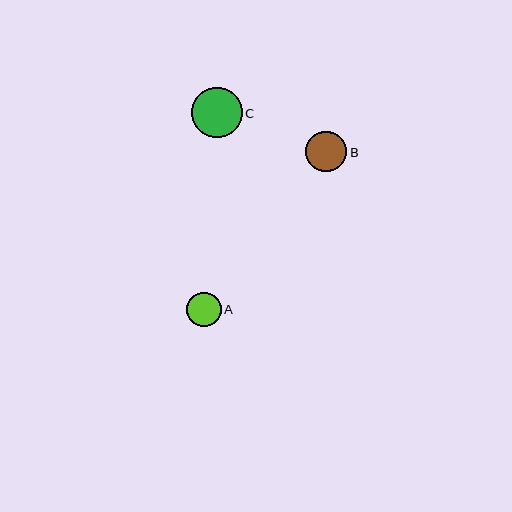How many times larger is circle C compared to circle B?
Circle C is approximately 1.2 times the size of circle B.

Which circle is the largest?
Circle C is the largest with a size of approximately 50 pixels.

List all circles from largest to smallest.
From largest to smallest: C, B, A.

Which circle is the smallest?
Circle A is the smallest with a size of approximately 34 pixels.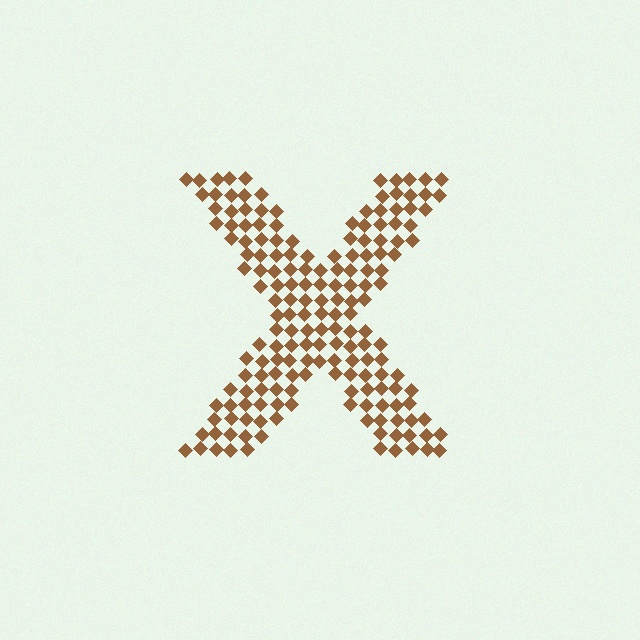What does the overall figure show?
The overall figure shows the letter X.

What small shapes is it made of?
It is made of small diamonds.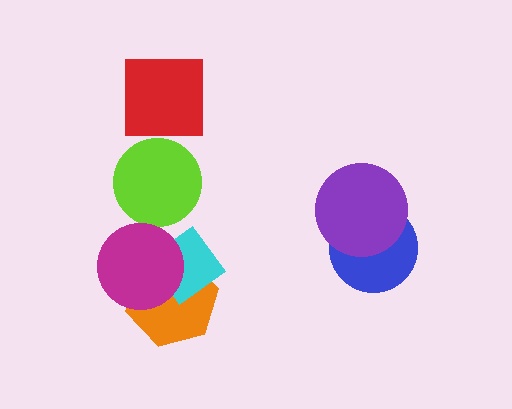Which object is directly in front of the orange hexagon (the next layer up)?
The cyan diamond is directly in front of the orange hexagon.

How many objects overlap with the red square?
0 objects overlap with the red square.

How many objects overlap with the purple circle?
1 object overlaps with the purple circle.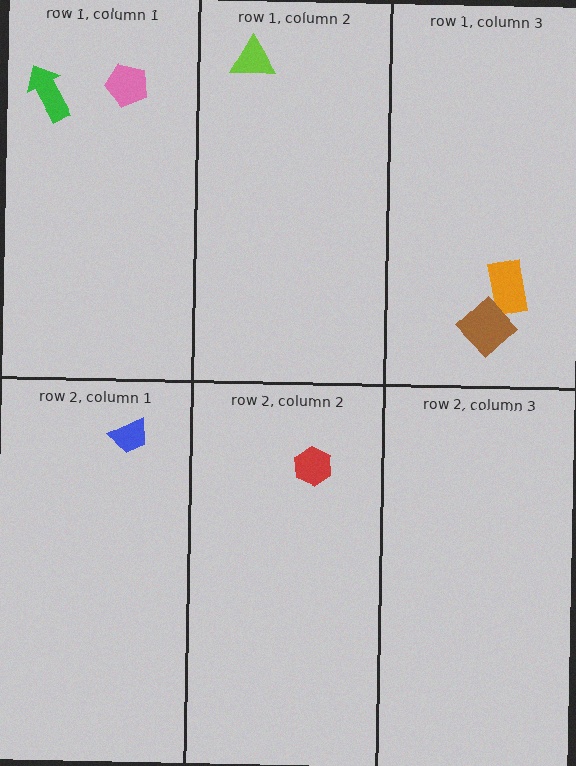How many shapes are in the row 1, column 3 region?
2.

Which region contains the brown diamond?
The row 1, column 3 region.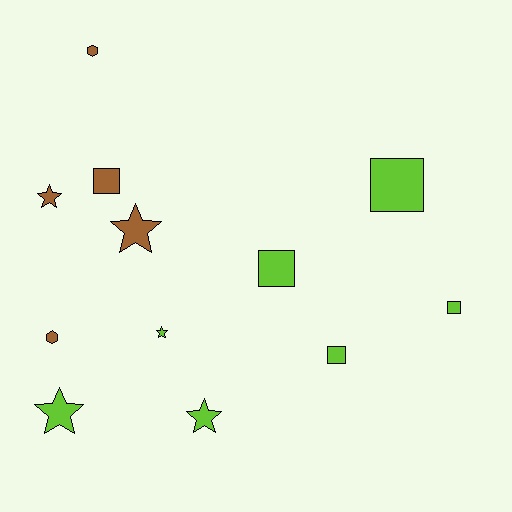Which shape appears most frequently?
Star, with 5 objects.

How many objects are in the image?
There are 12 objects.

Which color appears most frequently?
Lime, with 7 objects.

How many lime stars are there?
There are 3 lime stars.